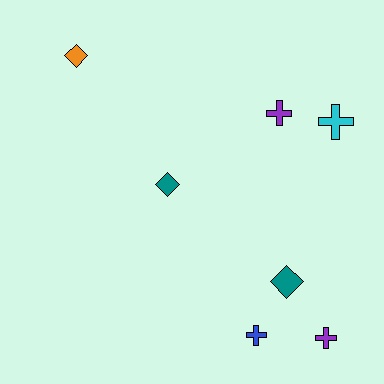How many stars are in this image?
There are no stars.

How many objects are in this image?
There are 7 objects.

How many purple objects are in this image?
There are 2 purple objects.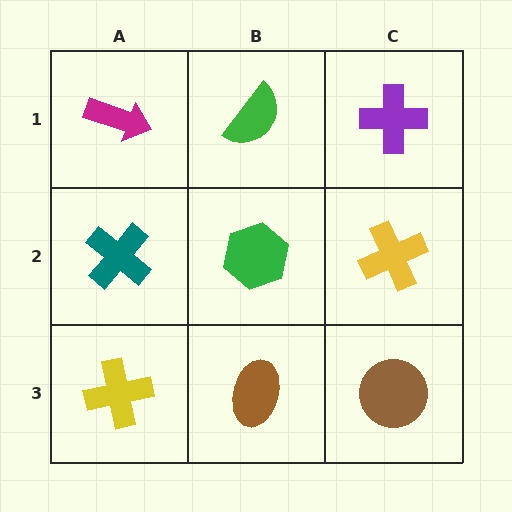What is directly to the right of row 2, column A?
A green hexagon.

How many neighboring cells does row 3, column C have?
2.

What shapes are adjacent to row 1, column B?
A green hexagon (row 2, column B), a magenta arrow (row 1, column A), a purple cross (row 1, column C).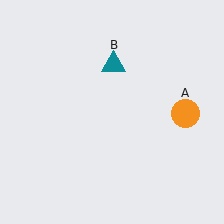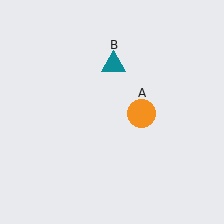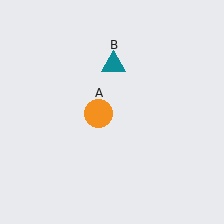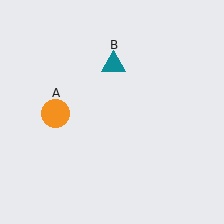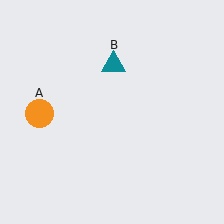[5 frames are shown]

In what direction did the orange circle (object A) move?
The orange circle (object A) moved left.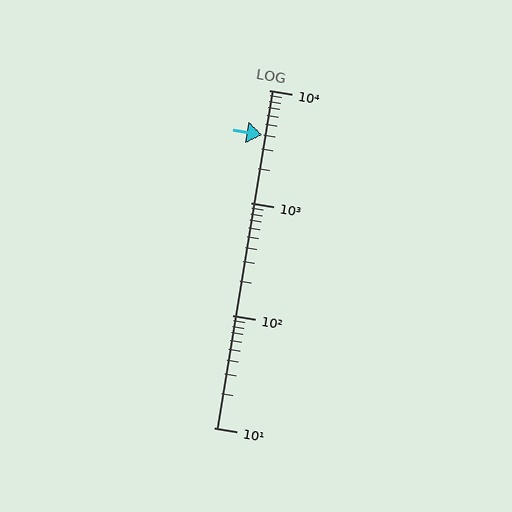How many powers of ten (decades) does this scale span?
The scale spans 3 decades, from 10 to 10000.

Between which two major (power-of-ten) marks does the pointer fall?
The pointer is between 1000 and 10000.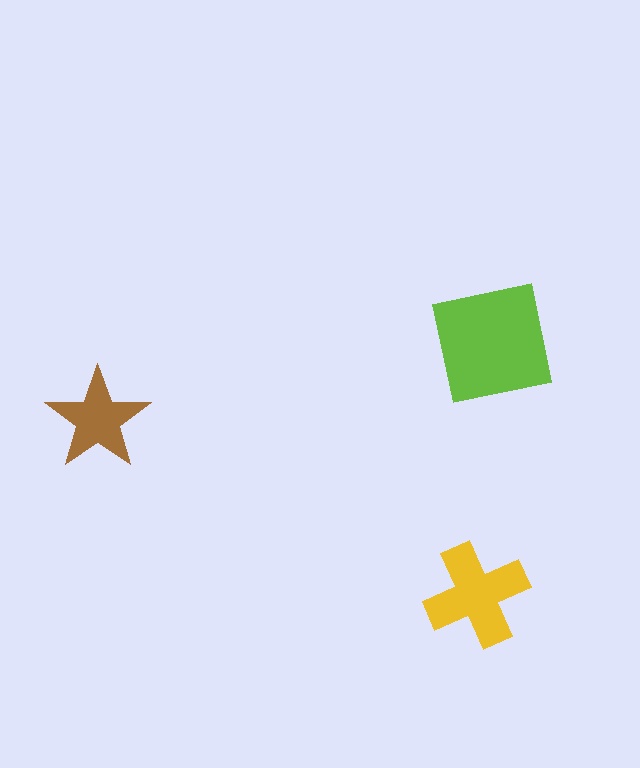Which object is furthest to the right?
The lime square is rightmost.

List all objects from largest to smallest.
The lime square, the yellow cross, the brown star.